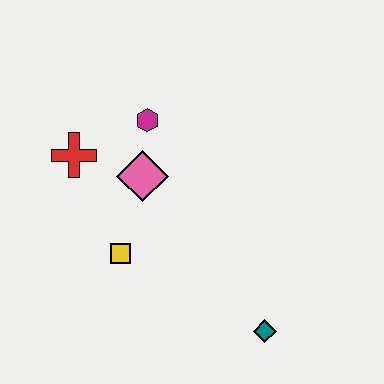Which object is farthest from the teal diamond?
The red cross is farthest from the teal diamond.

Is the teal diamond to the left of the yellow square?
No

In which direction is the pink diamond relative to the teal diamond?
The pink diamond is above the teal diamond.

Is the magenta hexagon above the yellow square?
Yes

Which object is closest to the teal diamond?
The yellow square is closest to the teal diamond.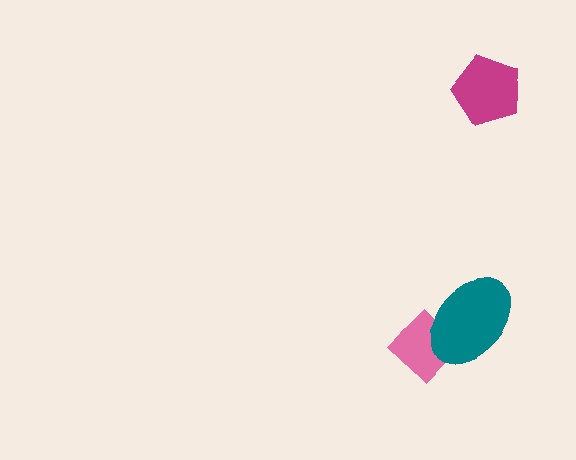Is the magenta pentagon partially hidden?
No, no other shape covers it.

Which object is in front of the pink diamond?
The teal ellipse is in front of the pink diamond.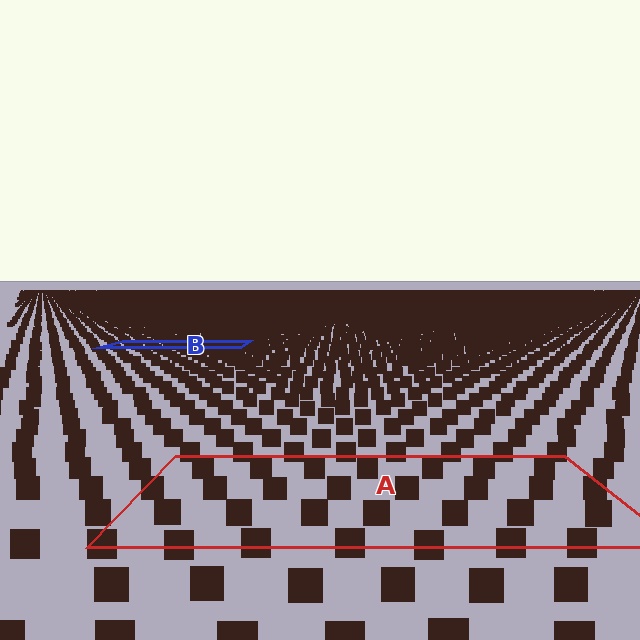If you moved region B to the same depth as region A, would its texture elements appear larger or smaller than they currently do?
They would appear larger. At a closer depth, the same texture elements are projected at a bigger on-screen size.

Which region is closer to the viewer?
Region A is closer. The texture elements there are larger and more spread out.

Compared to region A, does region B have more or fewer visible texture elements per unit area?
Region B has more texture elements per unit area — they are packed more densely because it is farther away.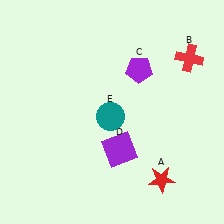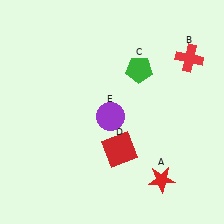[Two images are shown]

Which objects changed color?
C changed from purple to green. D changed from purple to red. E changed from teal to purple.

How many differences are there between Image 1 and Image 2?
There are 3 differences between the two images.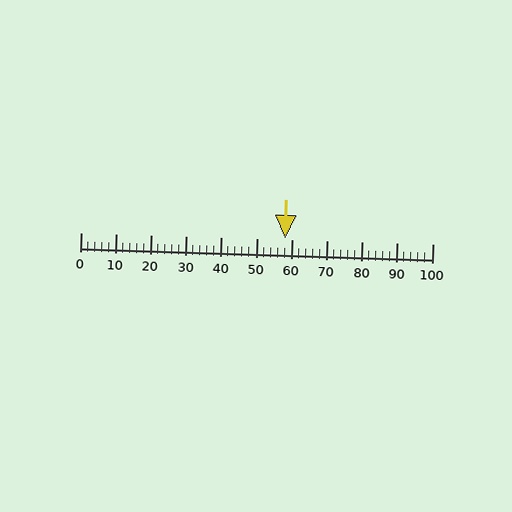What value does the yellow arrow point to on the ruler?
The yellow arrow points to approximately 58.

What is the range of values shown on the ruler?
The ruler shows values from 0 to 100.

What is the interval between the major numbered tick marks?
The major tick marks are spaced 10 units apart.